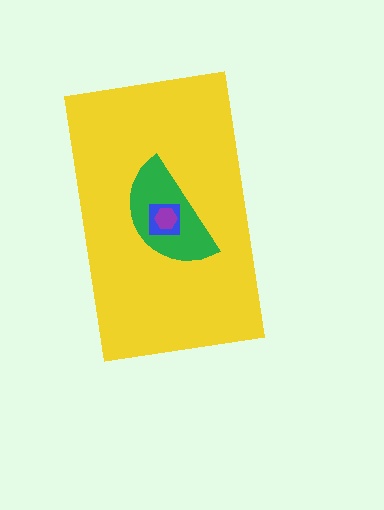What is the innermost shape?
The purple hexagon.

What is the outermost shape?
The yellow rectangle.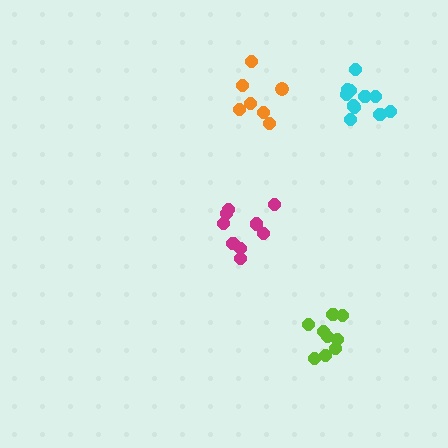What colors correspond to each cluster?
The clusters are colored: orange, cyan, lime, magenta.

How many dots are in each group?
Group 1: 7 dots, Group 2: 11 dots, Group 3: 9 dots, Group 4: 9 dots (36 total).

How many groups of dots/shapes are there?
There are 4 groups.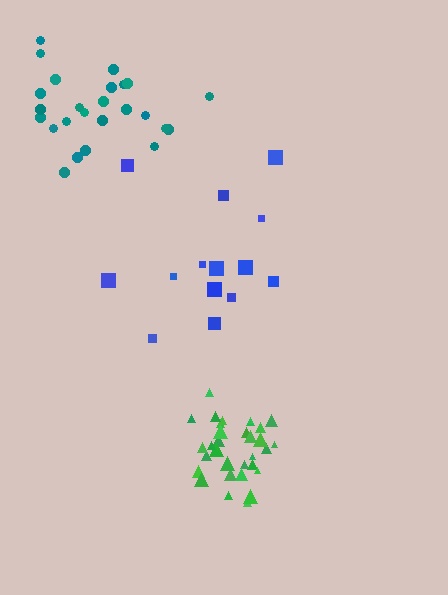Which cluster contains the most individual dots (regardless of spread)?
Green (32).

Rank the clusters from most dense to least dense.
green, teal, blue.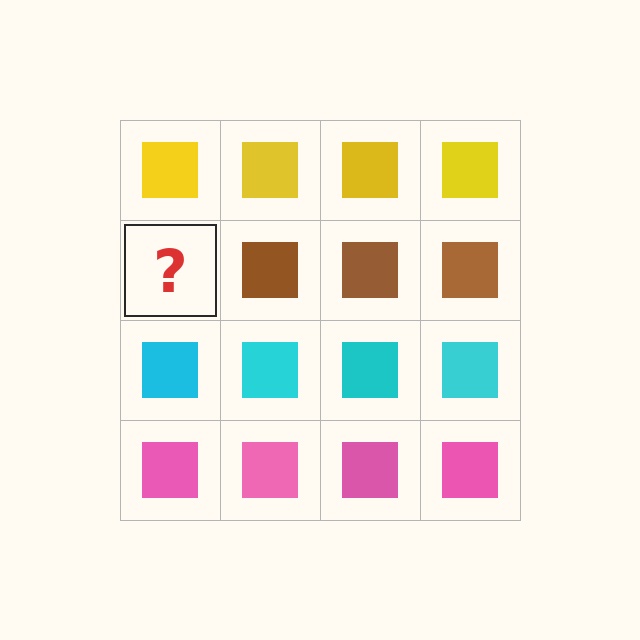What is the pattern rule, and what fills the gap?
The rule is that each row has a consistent color. The gap should be filled with a brown square.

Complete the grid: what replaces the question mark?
The question mark should be replaced with a brown square.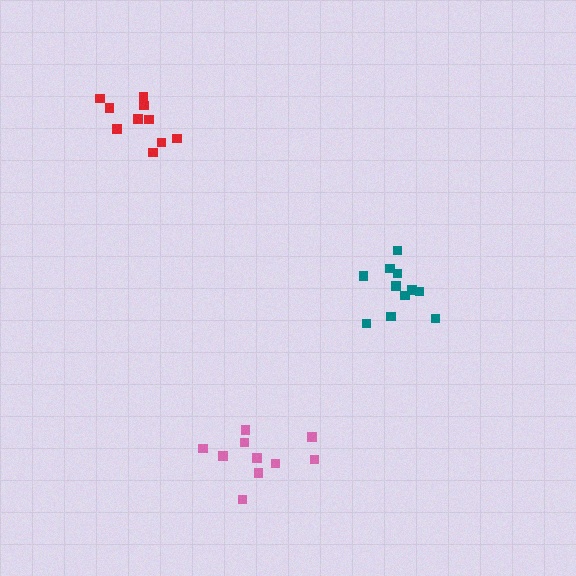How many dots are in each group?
Group 1: 10 dots, Group 2: 10 dots, Group 3: 11 dots (31 total).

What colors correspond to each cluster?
The clusters are colored: pink, red, teal.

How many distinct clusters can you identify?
There are 3 distinct clusters.